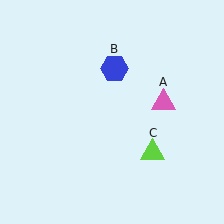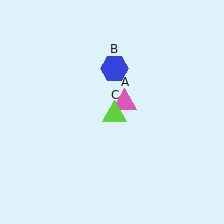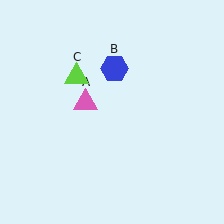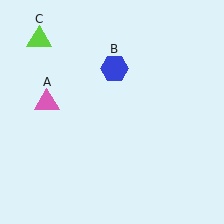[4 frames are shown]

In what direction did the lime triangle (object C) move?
The lime triangle (object C) moved up and to the left.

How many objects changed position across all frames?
2 objects changed position: pink triangle (object A), lime triangle (object C).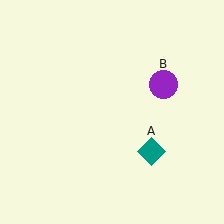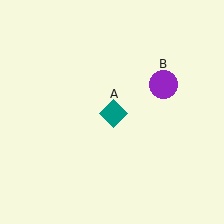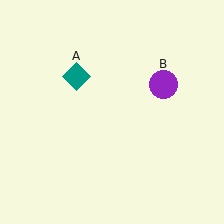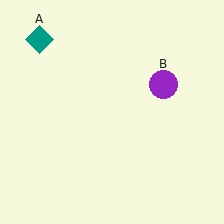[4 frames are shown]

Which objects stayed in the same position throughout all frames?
Purple circle (object B) remained stationary.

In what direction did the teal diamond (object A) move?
The teal diamond (object A) moved up and to the left.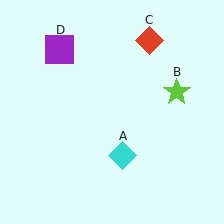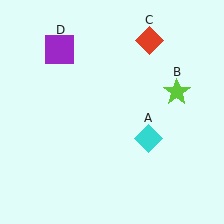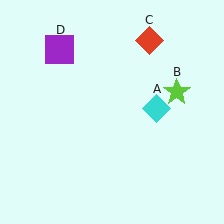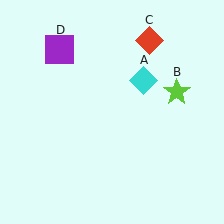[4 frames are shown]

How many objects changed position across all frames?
1 object changed position: cyan diamond (object A).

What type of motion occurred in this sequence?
The cyan diamond (object A) rotated counterclockwise around the center of the scene.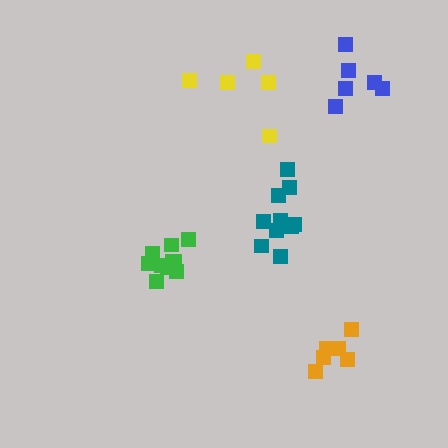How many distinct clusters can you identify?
There are 5 distinct clusters.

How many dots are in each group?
Group 1: 6 dots, Group 2: 10 dots, Group 3: 10 dots, Group 4: 5 dots, Group 5: 6 dots (37 total).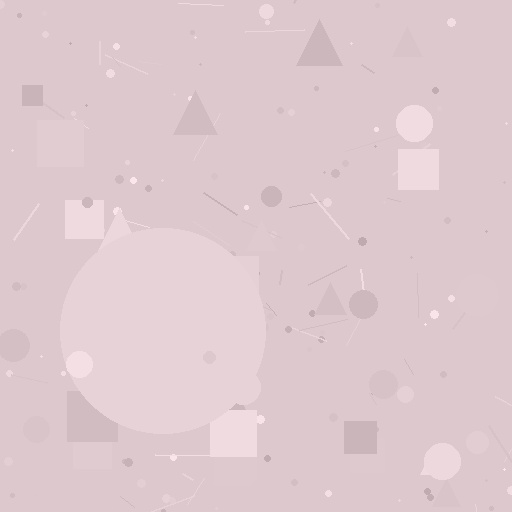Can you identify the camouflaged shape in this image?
The camouflaged shape is a circle.